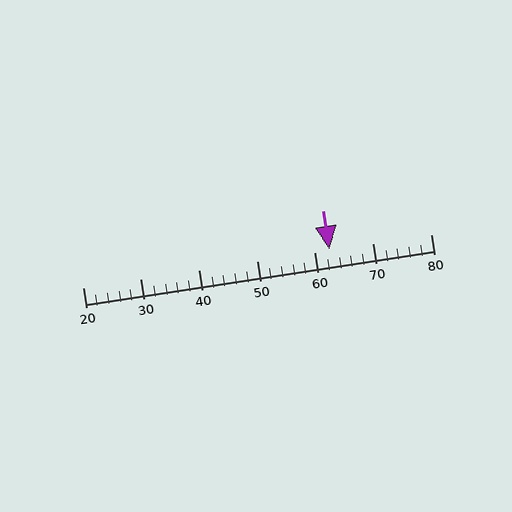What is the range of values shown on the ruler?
The ruler shows values from 20 to 80.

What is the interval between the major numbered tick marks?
The major tick marks are spaced 10 units apart.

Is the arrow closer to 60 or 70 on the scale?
The arrow is closer to 60.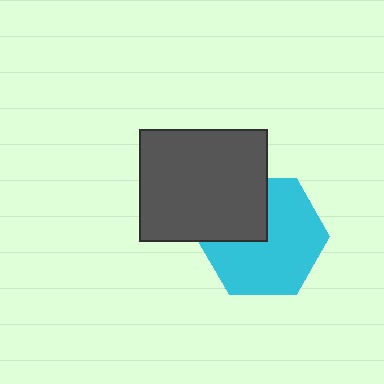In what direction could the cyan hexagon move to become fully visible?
The cyan hexagon could move toward the lower-right. That would shift it out from behind the dark gray rectangle entirely.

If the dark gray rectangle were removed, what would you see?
You would see the complete cyan hexagon.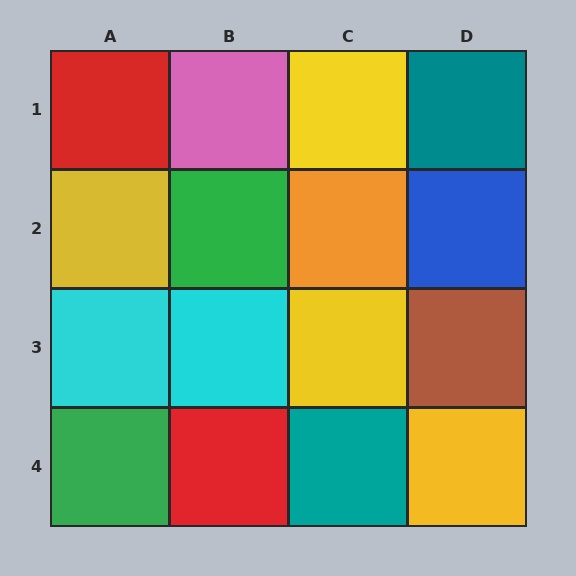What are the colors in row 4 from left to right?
Green, red, teal, yellow.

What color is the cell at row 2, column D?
Blue.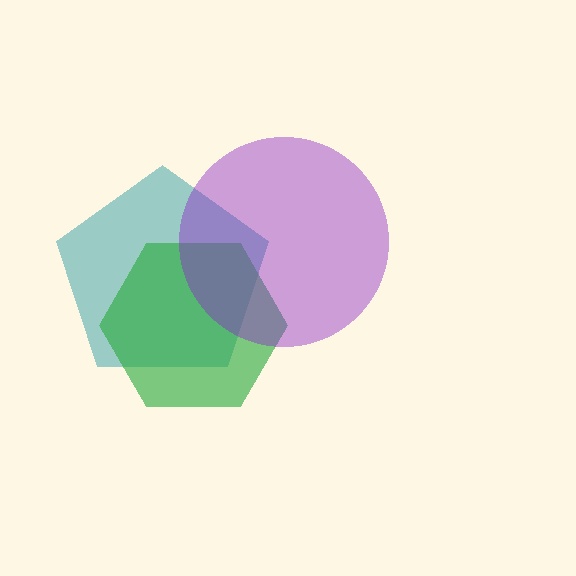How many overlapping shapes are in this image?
There are 3 overlapping shapes in the image.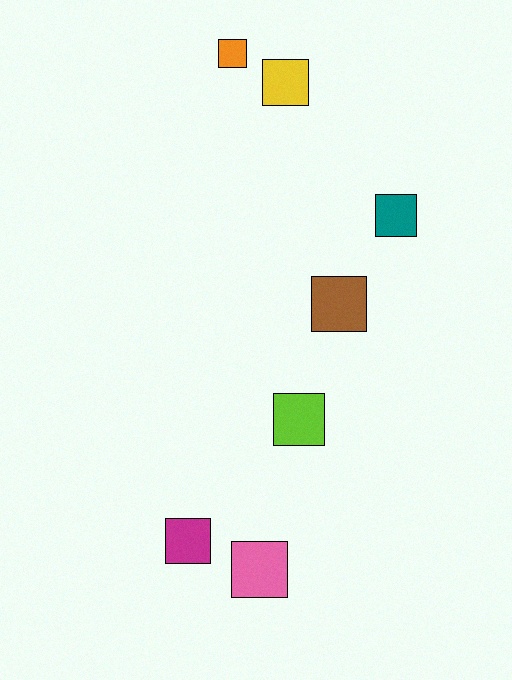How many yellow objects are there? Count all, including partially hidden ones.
There is 1 yellow object.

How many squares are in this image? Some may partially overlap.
There are 7 squares.